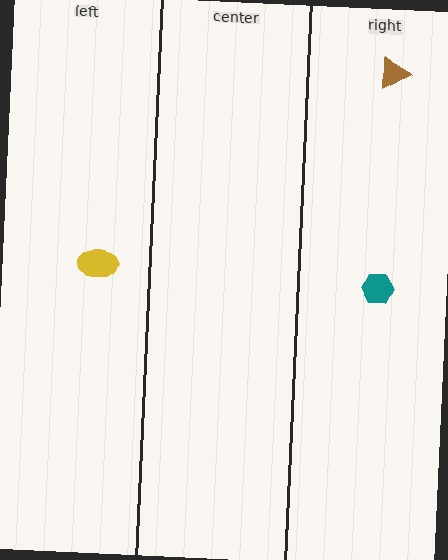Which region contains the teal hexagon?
The right region.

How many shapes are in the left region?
1.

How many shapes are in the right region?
2.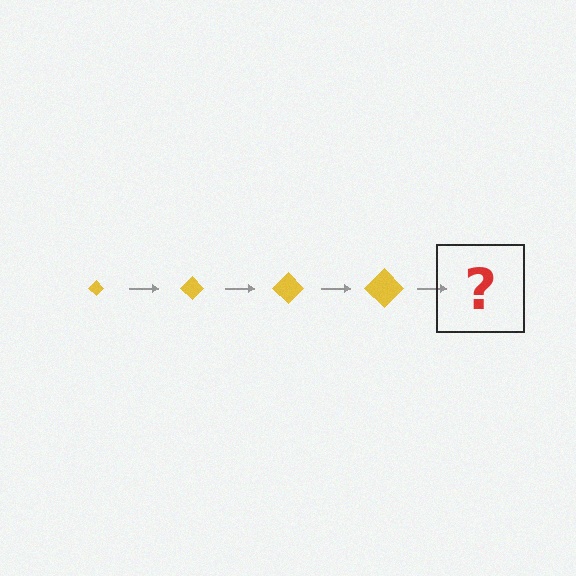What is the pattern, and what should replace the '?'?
The pattern is that the diamond gets progressively larger each step. The '?' should be a yellow diamond, larger than the previous one.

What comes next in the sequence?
The next element should be a yellow diamond, larger than the previous one.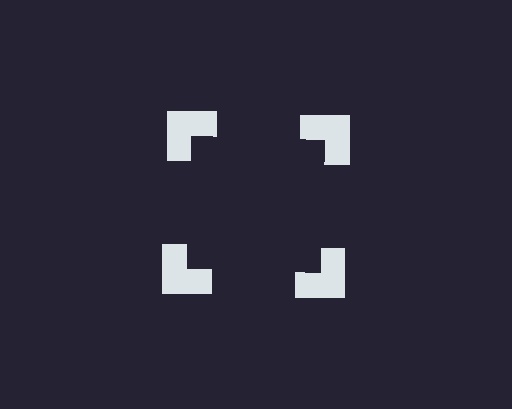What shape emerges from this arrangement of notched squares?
An illusory square — its edges are inferred from the aligned wedge cuts in the notched squares, not physically drawn.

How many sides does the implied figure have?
4 sides.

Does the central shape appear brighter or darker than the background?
It typically appears slightly darker than the background, even though no actual brightness change is drawn.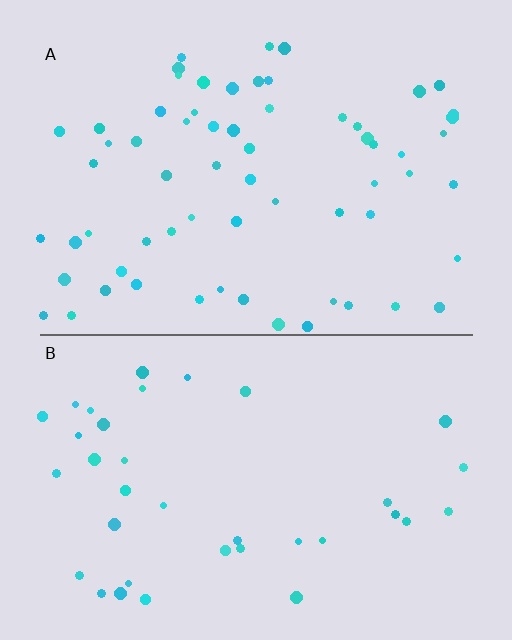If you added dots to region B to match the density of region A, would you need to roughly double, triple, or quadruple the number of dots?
Approximately double.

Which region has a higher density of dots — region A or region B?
A (the top).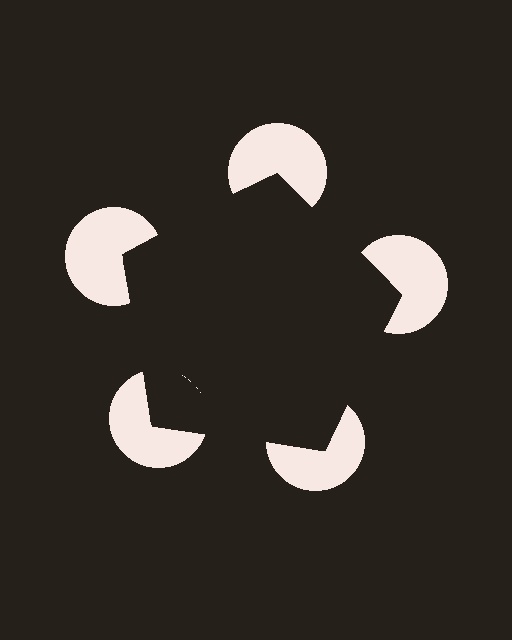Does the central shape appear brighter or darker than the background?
It typically appears slightly darker than the background, even though no actual brightness change is drawn.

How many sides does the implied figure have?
5 sides.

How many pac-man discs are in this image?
There are 5 — one at each vertex of the illusory pentagon.